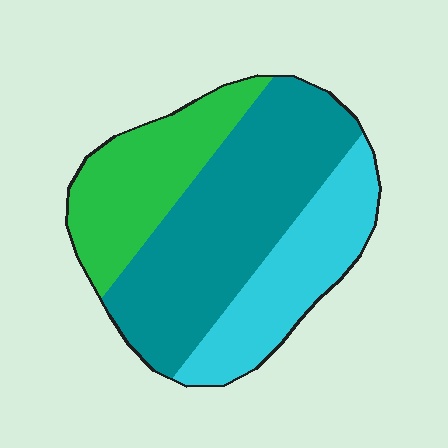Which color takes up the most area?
Teal, at roughly 50%.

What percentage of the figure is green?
Green takes up about one quarter (1/4) of the figure.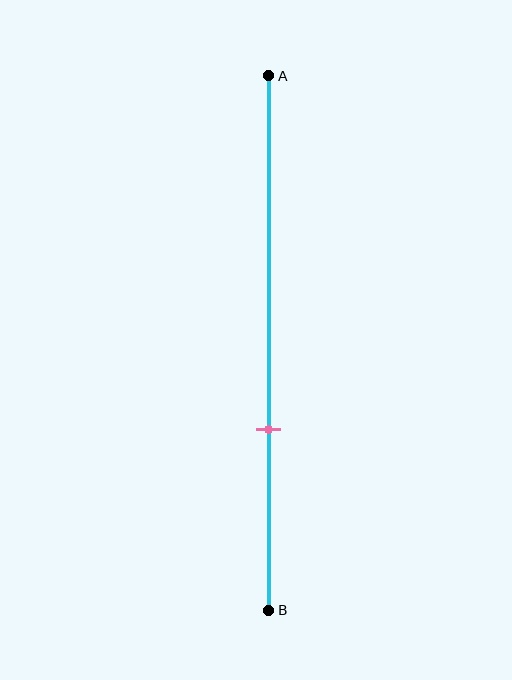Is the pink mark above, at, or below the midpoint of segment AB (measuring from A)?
The pink mark is below the midpoint of segment AB.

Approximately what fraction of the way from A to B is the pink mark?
The pink mark is approximately 65% of the way from A to B.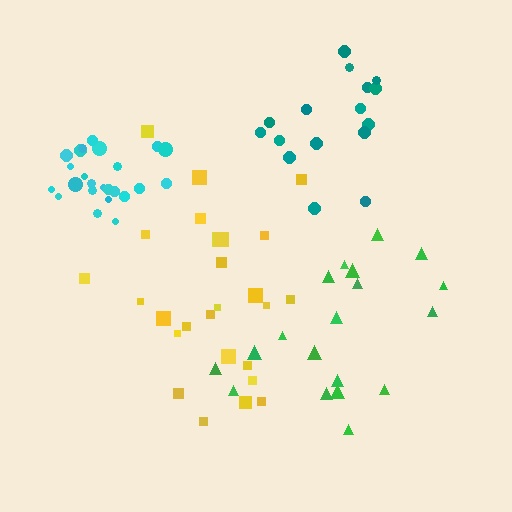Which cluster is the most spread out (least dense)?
Green.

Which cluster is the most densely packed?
Cyan.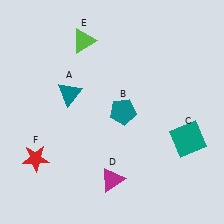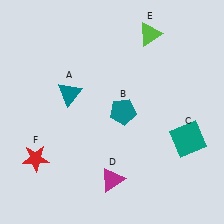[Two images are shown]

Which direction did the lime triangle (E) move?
The lime triangle (E) moved right.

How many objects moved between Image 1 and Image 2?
1 object moved between the two images.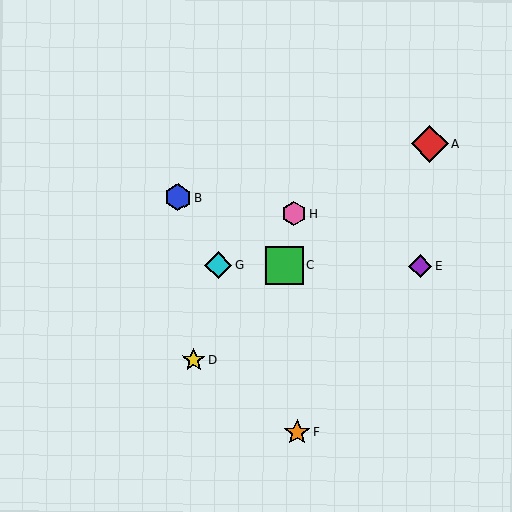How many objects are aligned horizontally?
3 objects (C, E, G) are aligned horizontally.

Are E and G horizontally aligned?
Yes, both are at y≈266.